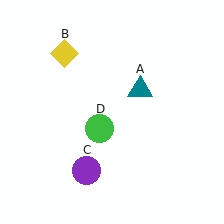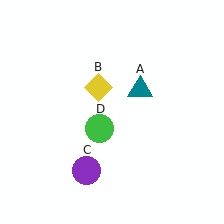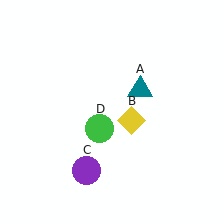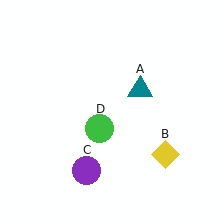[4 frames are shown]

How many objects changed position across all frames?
1 object changed position: yellow diamond (object B).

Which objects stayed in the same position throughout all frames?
Teal triangle (object A) and purple circle (object C) and green circle (object D) remained stationary.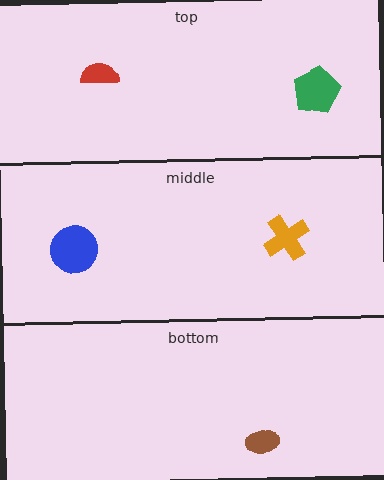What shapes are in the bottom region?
The brown ellipse.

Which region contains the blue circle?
The middle region.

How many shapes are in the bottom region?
1.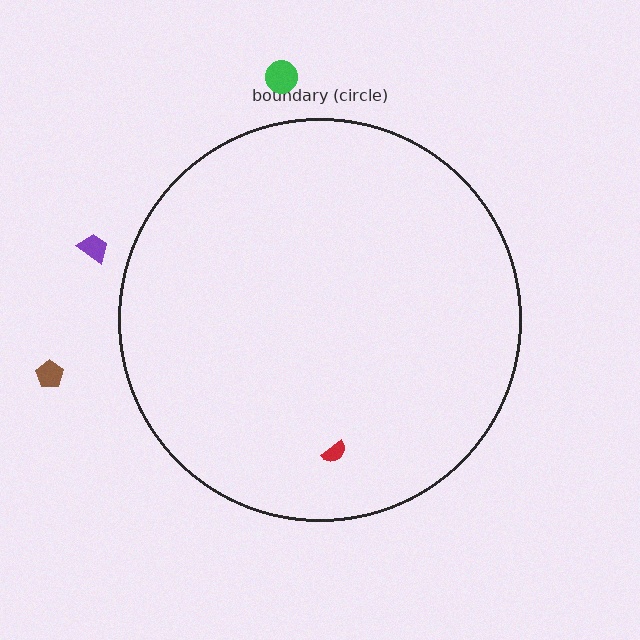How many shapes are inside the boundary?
1 inside, 3 outside.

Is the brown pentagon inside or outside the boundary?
Outside.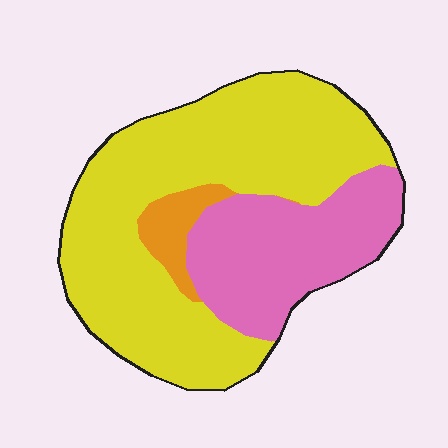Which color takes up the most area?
Yellow, at roughly 65%.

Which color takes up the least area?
Orange, at roughly 5%.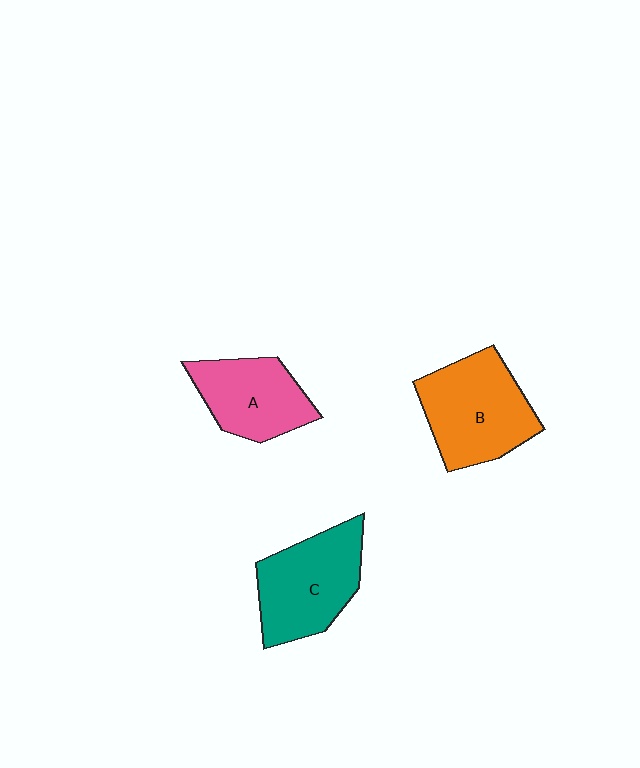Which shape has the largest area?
Shape B (orange).